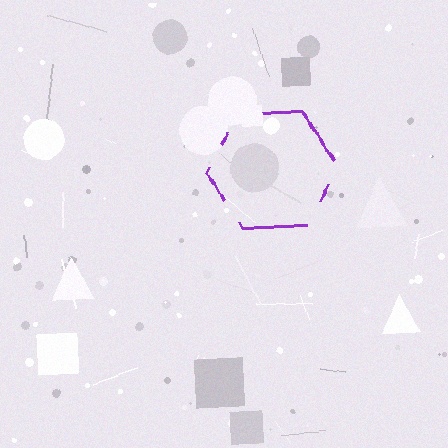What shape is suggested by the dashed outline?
The dashed outline suggests a hexagon.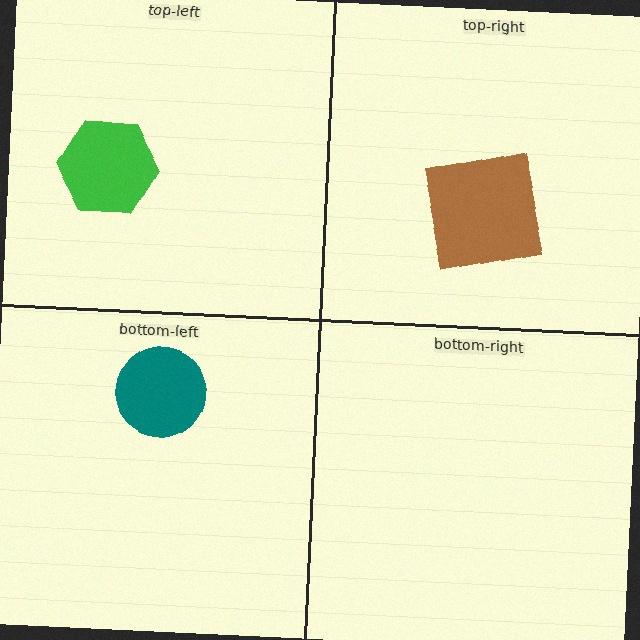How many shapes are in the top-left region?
1.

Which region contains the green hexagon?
The top-left region.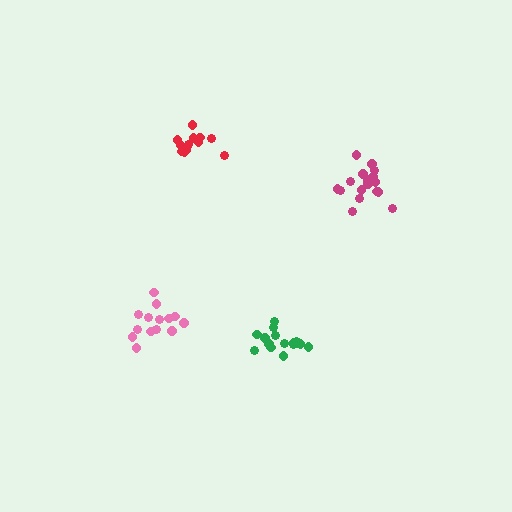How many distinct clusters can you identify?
There are 4 distinct clusters.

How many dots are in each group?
Group 1: 17 dots, Group 2: 14 dots, Group 3: 16 dots, Group 4: 13 dots (60 total).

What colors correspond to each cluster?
The clusters are colored: magenta, pink, green, red.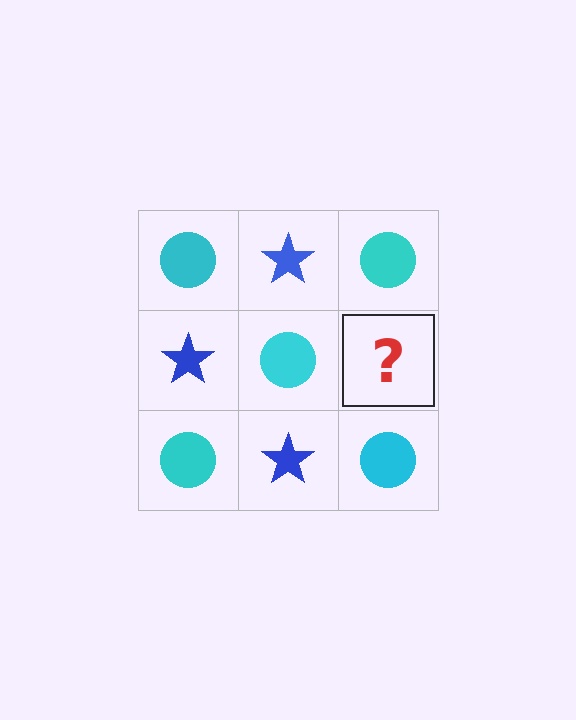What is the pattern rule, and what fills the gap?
The rule is that it alternates cyan circle and blue star in a checkerboard pattern. The gap should be filled with a blue star.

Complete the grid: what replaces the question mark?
The question mark should be replaced with a blue star.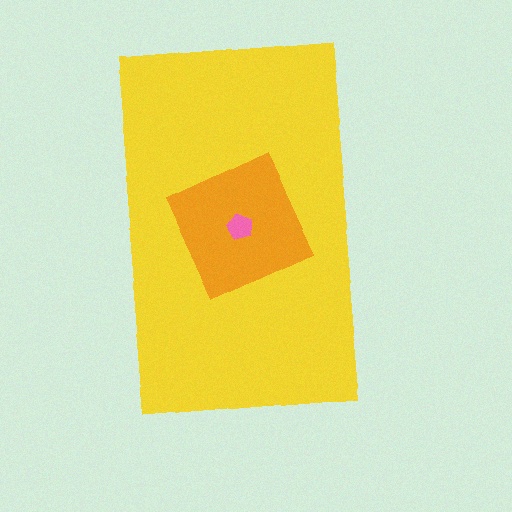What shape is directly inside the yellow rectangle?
The orange square.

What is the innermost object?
The pink pentagon.